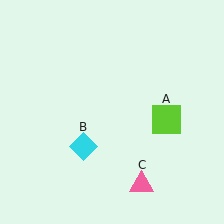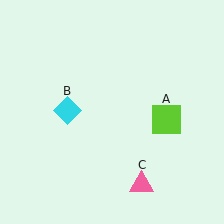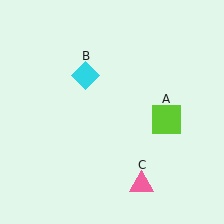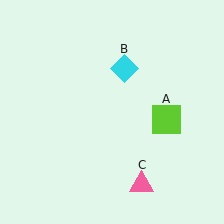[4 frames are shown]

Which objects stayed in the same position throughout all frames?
Lime square (object A) and pink triangle (object C) remained stationary.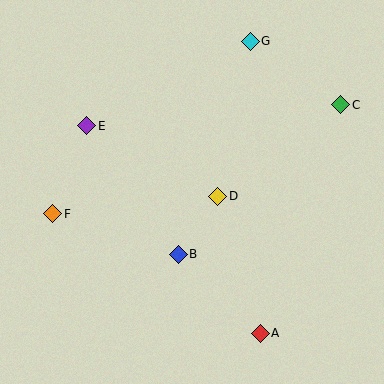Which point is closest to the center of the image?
Point D at (218, 196) is closest to the center.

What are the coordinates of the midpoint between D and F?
The midpoint between D and F is at (135, 205).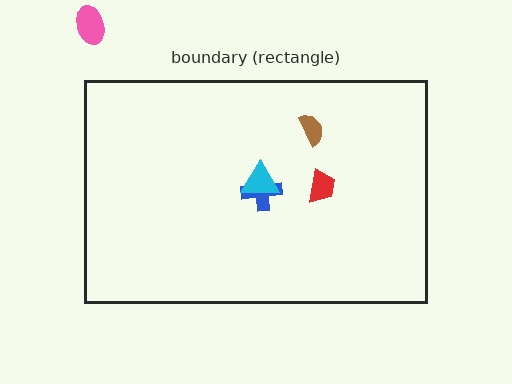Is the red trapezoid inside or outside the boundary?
Inside.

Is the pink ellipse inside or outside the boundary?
Outside.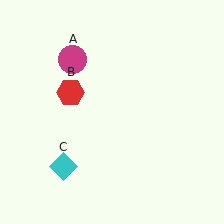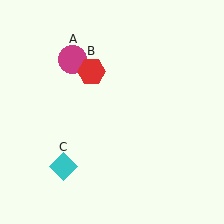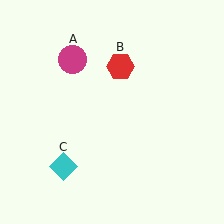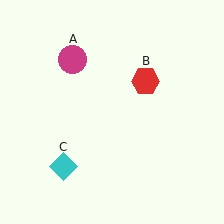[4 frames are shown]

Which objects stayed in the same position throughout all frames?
Magenta circle (object A) and cyan diamond (object C) remained stationary.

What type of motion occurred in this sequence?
The red hexagon (object B) rotated clockwise around the center of the scene.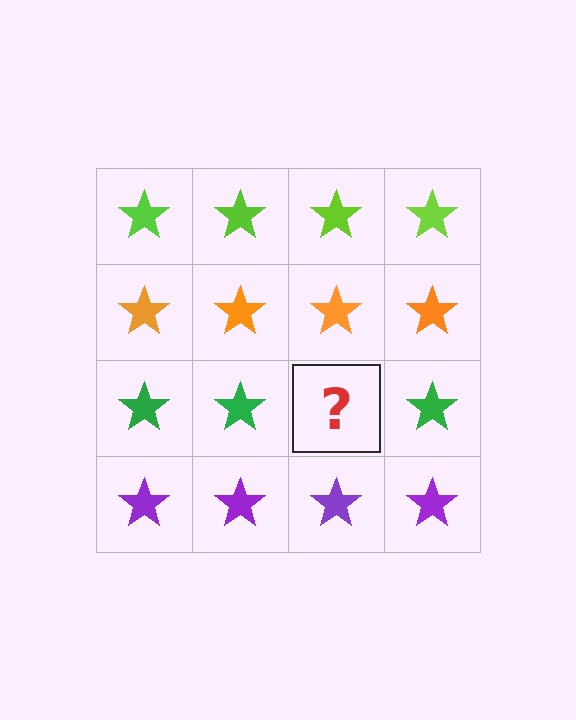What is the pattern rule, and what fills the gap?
The rule is that each row has a consistent color. The gap should be filled with a green star.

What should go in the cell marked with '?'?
The missing cell should contain a green star.